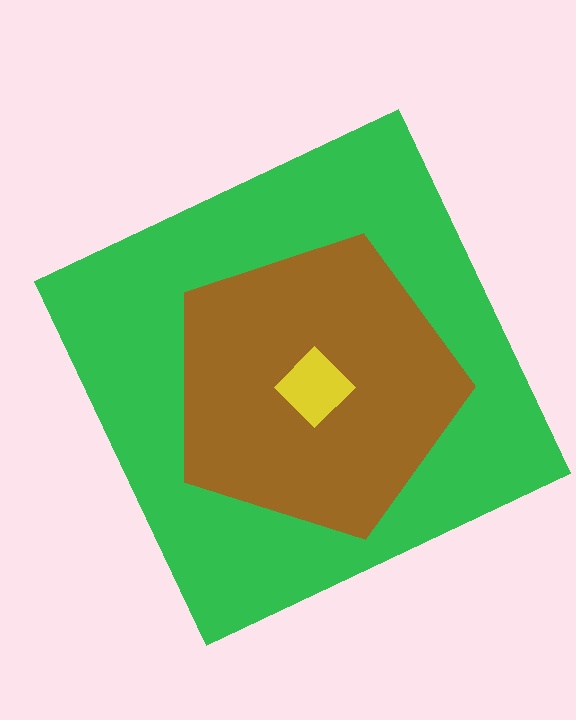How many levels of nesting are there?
3.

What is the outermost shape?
The green square.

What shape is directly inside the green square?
The brown pentagon.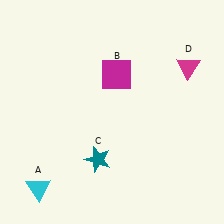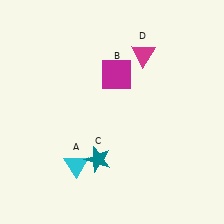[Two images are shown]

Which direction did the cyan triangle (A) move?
The cyan triangle (A) moved right.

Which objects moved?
The objects that moved are: the cyan triangle (A), the magenta triangle (D).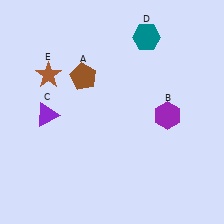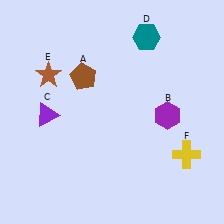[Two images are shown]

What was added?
A yellow cross (F) was added in Image 2.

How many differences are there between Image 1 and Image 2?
There is 1 difference between the two images.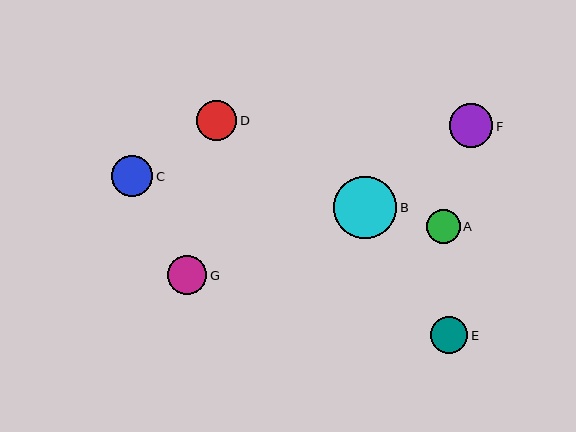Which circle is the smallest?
Circle A is the smallest with a size of approximately 34 pixels.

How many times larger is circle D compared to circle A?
Circle D is approximately 1.2 times the size of circle A.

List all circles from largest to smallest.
From largest to smallest: B, F, C, D, G, E, A.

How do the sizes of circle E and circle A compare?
Circle E and circle A are approximately the same size.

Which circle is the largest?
Circle B is the largest with a size of approximately 63 pixels.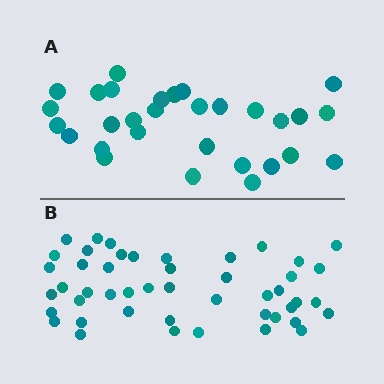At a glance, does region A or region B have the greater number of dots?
Region B (the bottom region) has more dots.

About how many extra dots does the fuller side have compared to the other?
Region B has approximately 15 more dots than region A.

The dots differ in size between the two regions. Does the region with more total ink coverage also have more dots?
No. Region A has more total ink coverage because its dots are larger, but region B actually contains more individual dots. Total area can be misleading — the number of items is what matters here.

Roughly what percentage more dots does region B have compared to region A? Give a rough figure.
About 55% more.